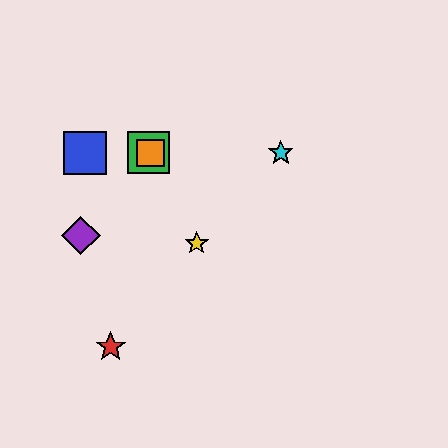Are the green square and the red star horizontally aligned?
No, the green square is at y≈153 and the red star is at y≈347.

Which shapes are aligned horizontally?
The blue square, the green square, the orange square, the cyan star are aligned horizontally.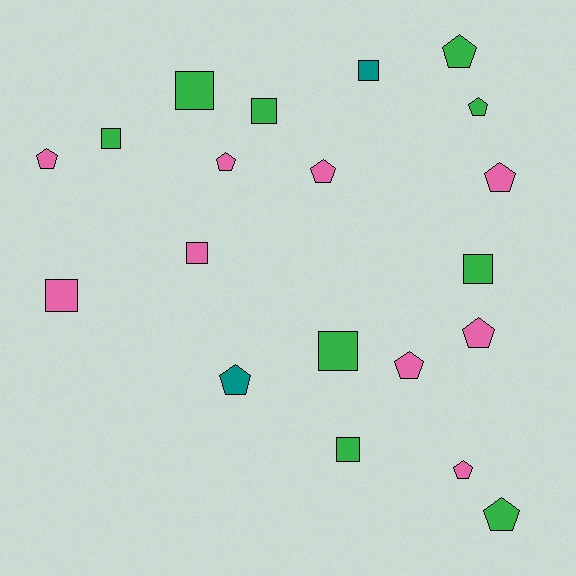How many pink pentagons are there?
There are 7 pink pentagons.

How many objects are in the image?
There are 20 objects.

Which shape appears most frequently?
Pentagon, with 11 objects.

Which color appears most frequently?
Green, with 9 objects.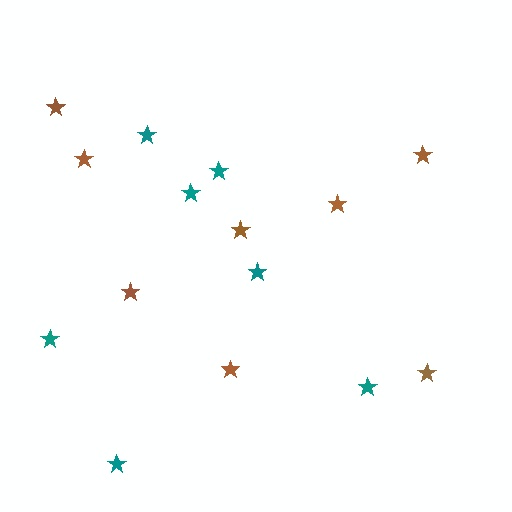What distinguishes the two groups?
There are 2 groups: one group of brown stars (8) and one group of teal stars (7).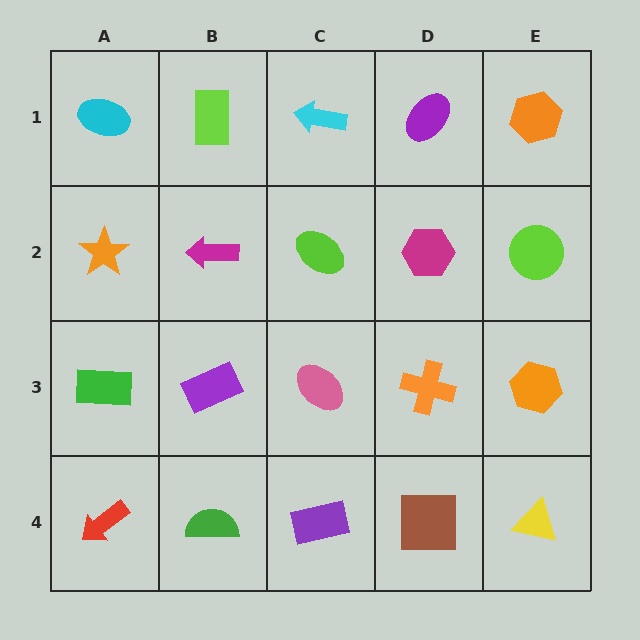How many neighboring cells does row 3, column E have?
3.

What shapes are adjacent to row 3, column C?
A lime ellipse (row 2, column C), a purple rectangle (row 4, column C), a purple rectangle (row 3, column B), an orange cross (row 3, column D).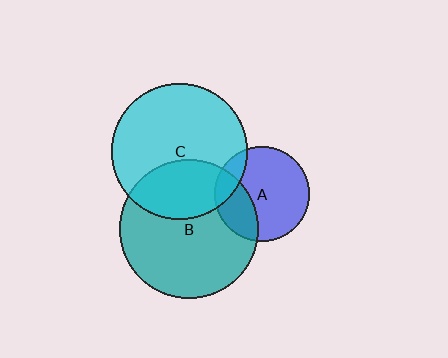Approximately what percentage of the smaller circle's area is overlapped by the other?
Approximately 35%.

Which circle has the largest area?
Circle B (teal).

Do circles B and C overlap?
Yes.